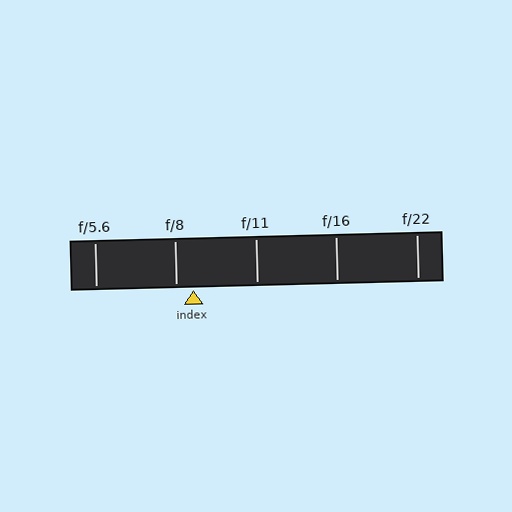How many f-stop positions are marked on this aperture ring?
There are 5 f-stop positions marked.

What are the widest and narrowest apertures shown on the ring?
The widest aperture shown is f/5.6 and the narrowest is f/22.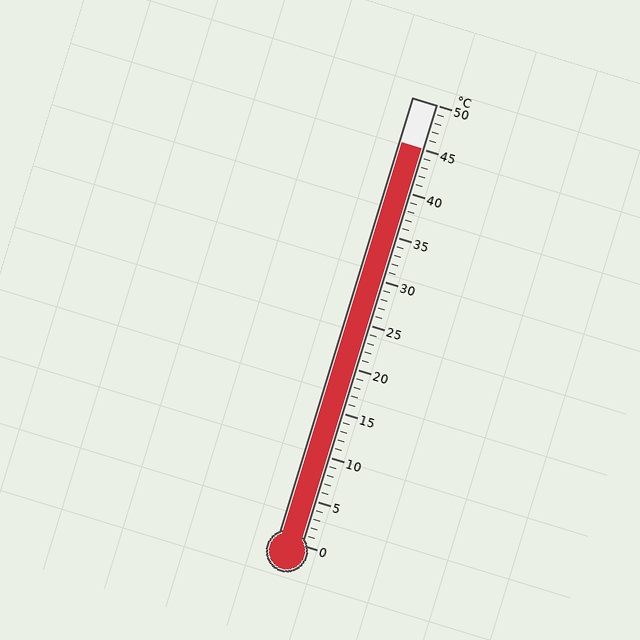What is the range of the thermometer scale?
The thermometer scale ranges from 0°C to 50°C.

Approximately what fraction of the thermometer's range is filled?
The thermometer is filled to approximately 90% of its range.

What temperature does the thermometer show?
The thermometer shows approximately 45°C.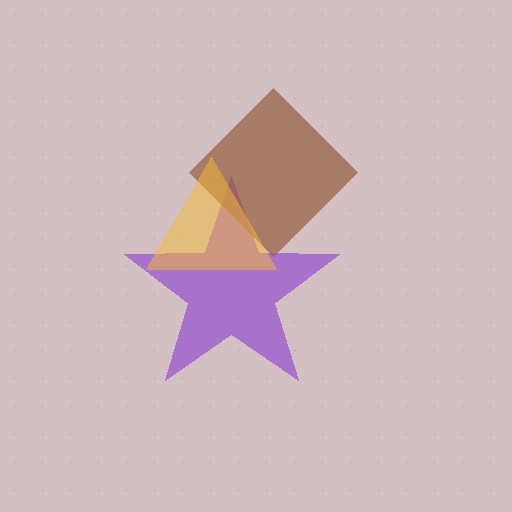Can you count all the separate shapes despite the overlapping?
Yes, there are 3 separate shapes.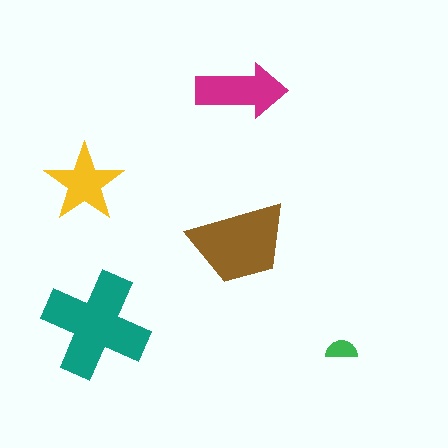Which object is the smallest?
The green semicircle.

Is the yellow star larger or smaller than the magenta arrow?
Smaller.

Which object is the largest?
The teal cross.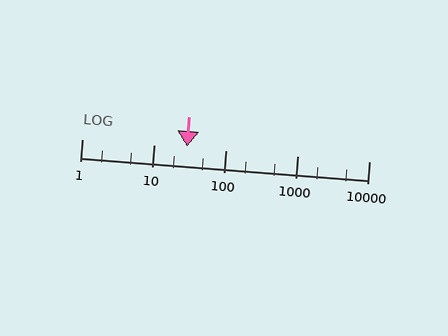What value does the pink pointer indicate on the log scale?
The pointer indicates approximately 29.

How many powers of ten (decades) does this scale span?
The scale spans 4 decades, from 1 to 10000.